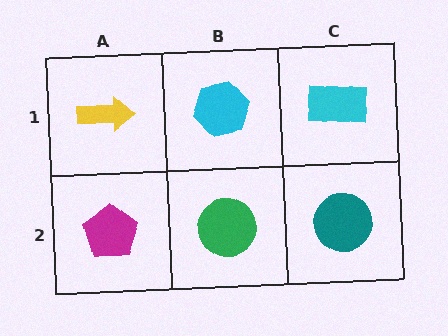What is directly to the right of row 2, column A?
A green circle.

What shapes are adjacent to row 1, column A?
A magenta pentagon (row 2, column A), a cyan hexagon (row 1, column B).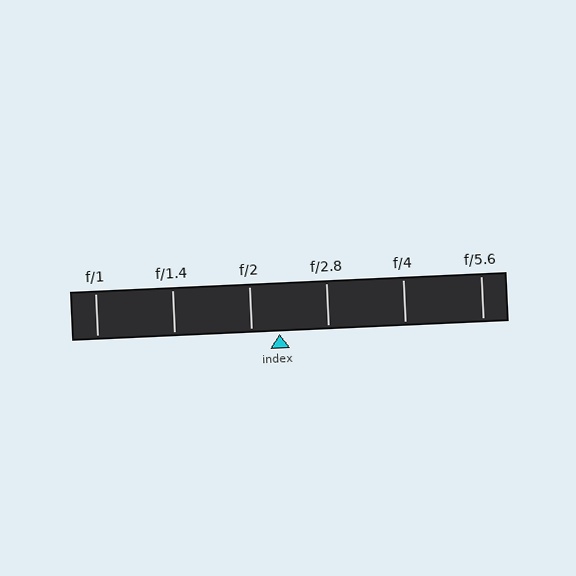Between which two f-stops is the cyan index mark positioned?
The index mark is between f/2 and f/2.8.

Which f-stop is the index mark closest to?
The index mark is closest to f/2.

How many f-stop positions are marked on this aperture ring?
There are 6 f-stop positions marked.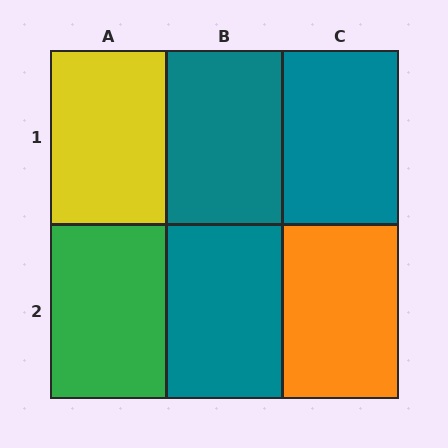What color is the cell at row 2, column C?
Orange.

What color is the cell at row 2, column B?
Teal.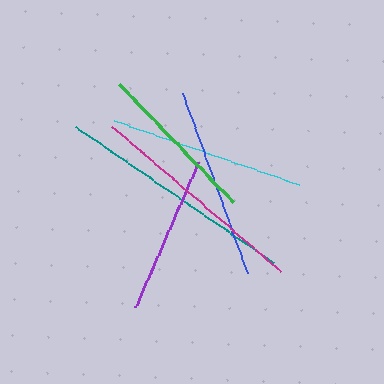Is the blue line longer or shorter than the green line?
The blue line is longer than the green line.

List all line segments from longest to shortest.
From longest to shortest: teal, magenta, cyan, blue, green, purple.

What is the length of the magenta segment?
The magenta segment is approximately 222 pixels long.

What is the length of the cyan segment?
The cyan segment is approximately 196 pixels long.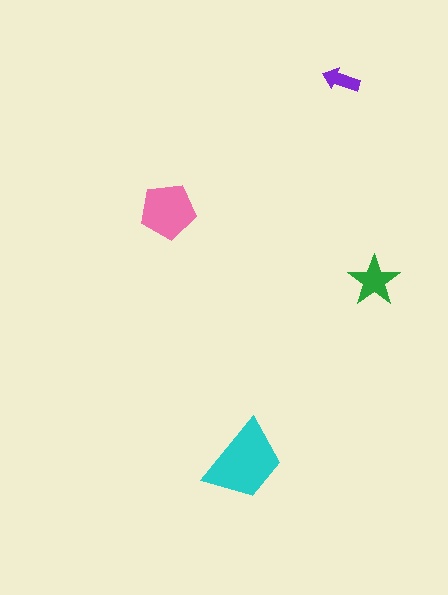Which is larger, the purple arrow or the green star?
The green star.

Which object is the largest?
The cyan trapezoid.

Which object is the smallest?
The purple arrow.